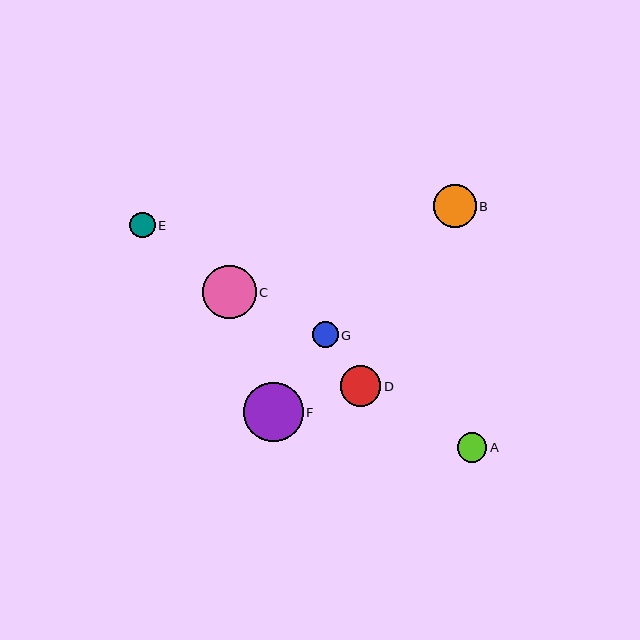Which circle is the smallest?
Circle E is the smallest with a size of approximately 25 pixels.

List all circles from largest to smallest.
From largest to smallest: F, C, B, D, A, G, E.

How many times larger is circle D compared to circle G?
Circle D is approximately 1.6 times the size of circle G.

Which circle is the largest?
Circle F is the largest with a size of approximately 60 pixels.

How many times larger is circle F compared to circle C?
Circle F is approximately 1.1 times the size of circle C.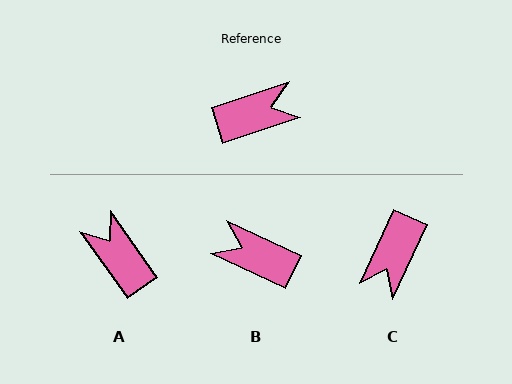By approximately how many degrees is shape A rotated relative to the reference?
Approximately 106 degrees counter-clockwise.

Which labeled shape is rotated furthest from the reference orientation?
B, about 136 degrees away.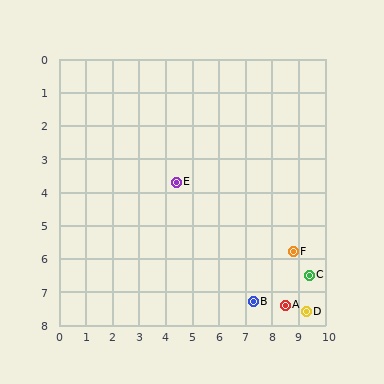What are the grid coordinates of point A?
Point A is at approximately (8.5, 7.4).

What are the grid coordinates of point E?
Point E is at approximately (4.4, 3.7).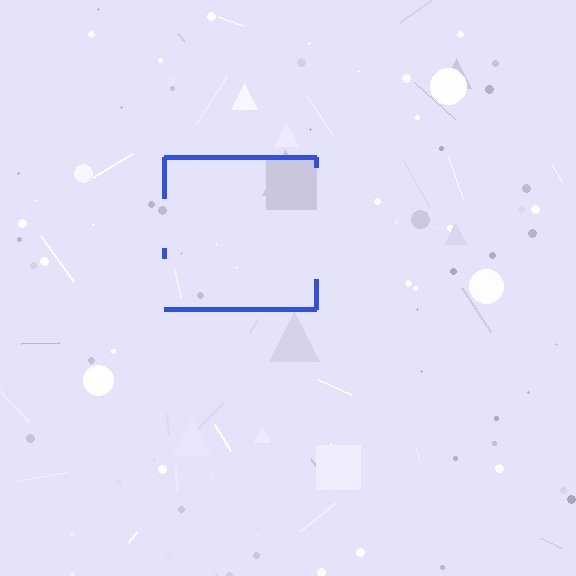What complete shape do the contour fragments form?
The contour fragments form a square.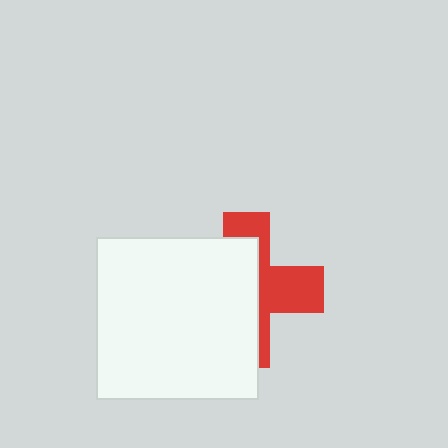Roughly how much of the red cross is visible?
A small part of it is visible (roughly 41%).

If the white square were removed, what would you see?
You would see the complete red cross.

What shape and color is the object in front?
The object in front is a white square.